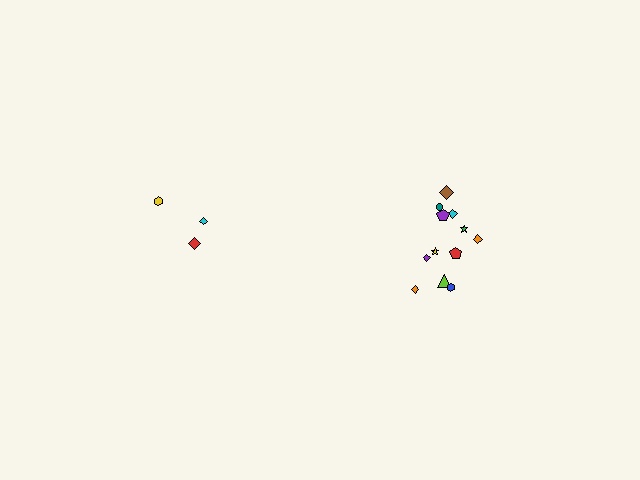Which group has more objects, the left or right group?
The right group.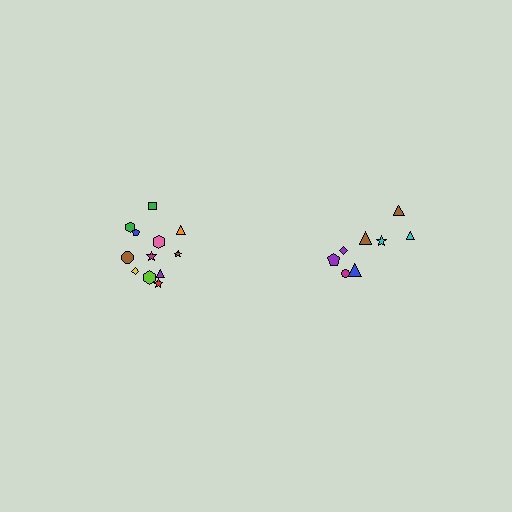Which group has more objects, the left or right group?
The left group.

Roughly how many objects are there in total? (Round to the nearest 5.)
Roughly 20 objects in total.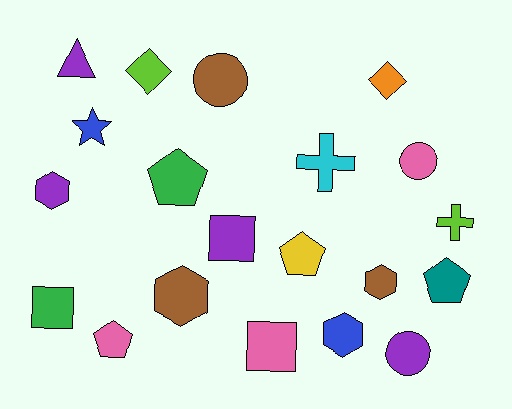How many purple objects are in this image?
There are 4 purple objects.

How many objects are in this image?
There are 20 objects.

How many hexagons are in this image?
There are 4 hexagons.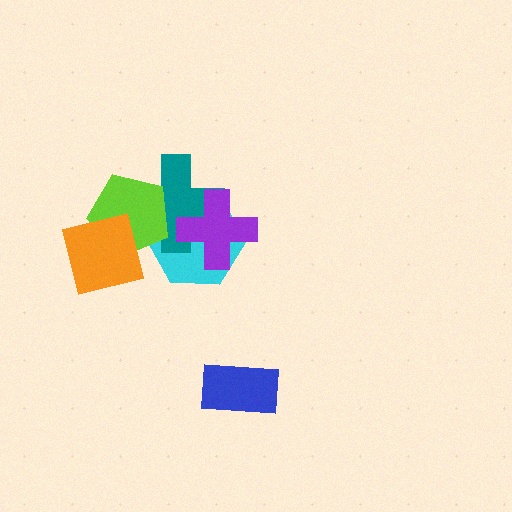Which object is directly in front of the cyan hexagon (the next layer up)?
The teal cross is directly in front of the cyan hexagon.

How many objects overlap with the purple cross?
2 objects overlap with the purple cross.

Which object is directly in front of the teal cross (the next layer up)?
The lime pentagon is directly in front of the teal cross.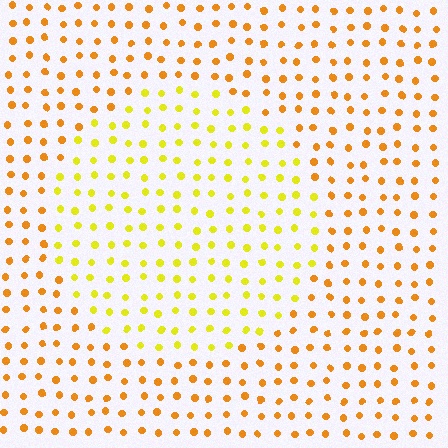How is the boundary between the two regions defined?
The boundary is defined purely by a slight shift in hue (about 30 degrees). Spacing, size, and orientation are identical on both sides.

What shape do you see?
I see a circle.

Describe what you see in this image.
The image is filled with small orange elements in a uniform arrangement. A circle-shaped region is visible where the elements are tinted to a slightly different hue, forming a subtle color boundary.